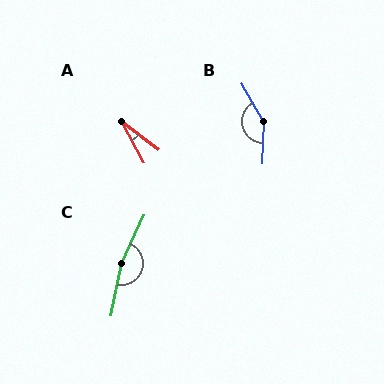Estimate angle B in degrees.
Approximately 148 degrees.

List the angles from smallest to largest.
A (24°), B (148°), C (167°).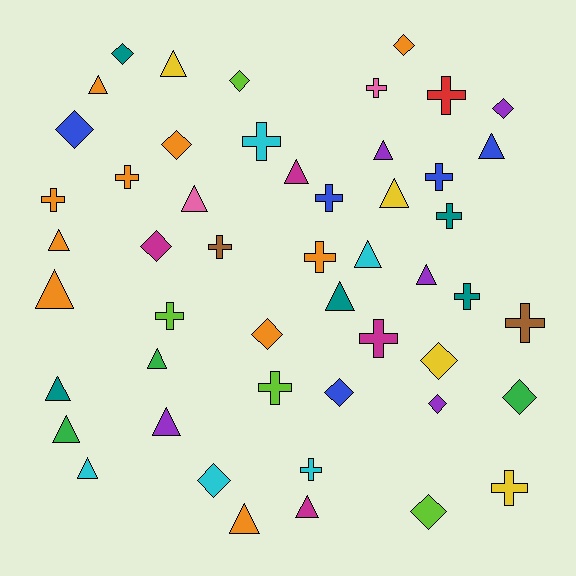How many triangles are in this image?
There are 19 triangles.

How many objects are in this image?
There are 50 objects.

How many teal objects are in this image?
There are 5 teal objects.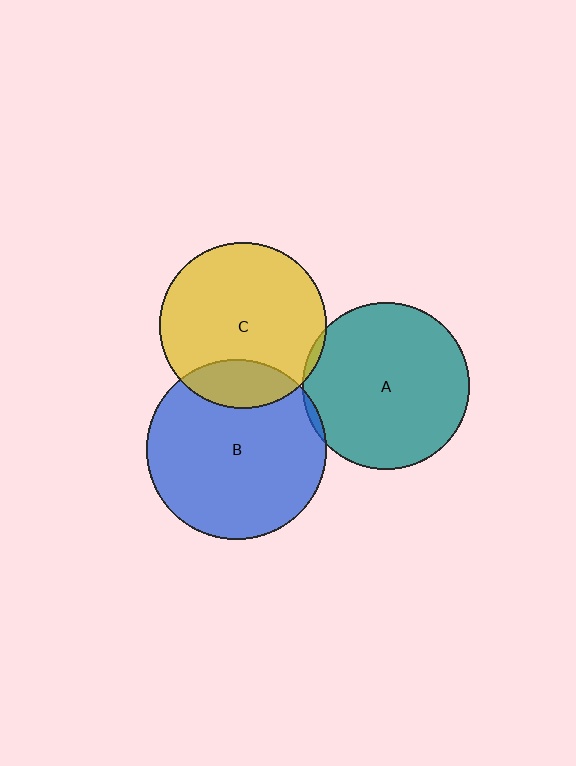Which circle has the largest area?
Circle B (blue).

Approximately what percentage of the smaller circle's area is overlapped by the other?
Approximately 5%.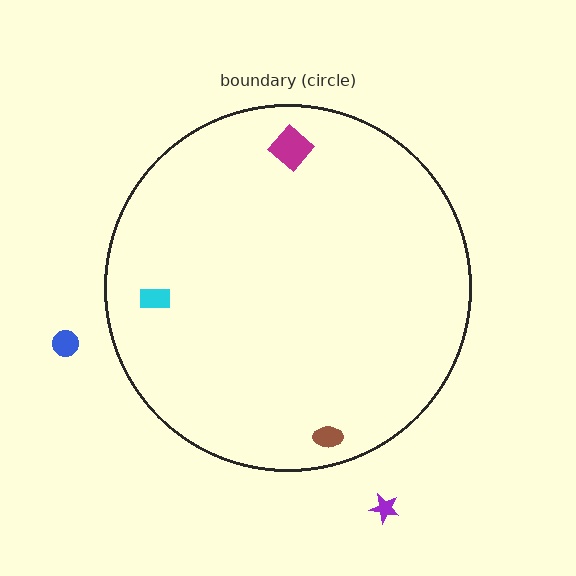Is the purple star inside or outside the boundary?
Outside.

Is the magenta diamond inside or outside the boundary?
Inside.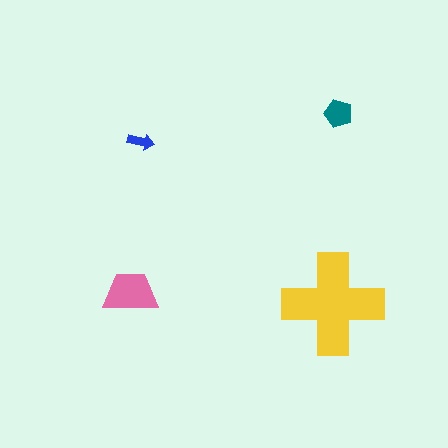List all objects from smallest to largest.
The blue arrow, the teal pentagon, the pink trapezoid, the yellow cross.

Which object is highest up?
The teal pentagon is topmost.